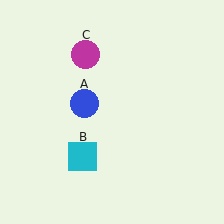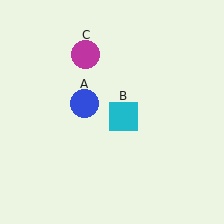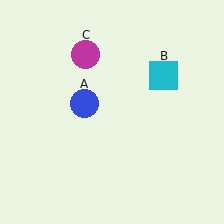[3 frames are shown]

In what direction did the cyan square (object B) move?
The cyan square (object B) moved up and to the right.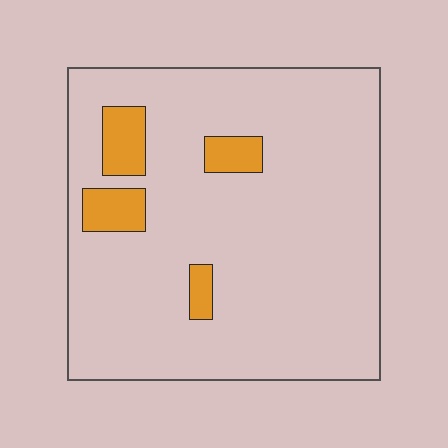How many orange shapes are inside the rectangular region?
4.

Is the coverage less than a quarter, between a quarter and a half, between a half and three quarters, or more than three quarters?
Less than a quarter.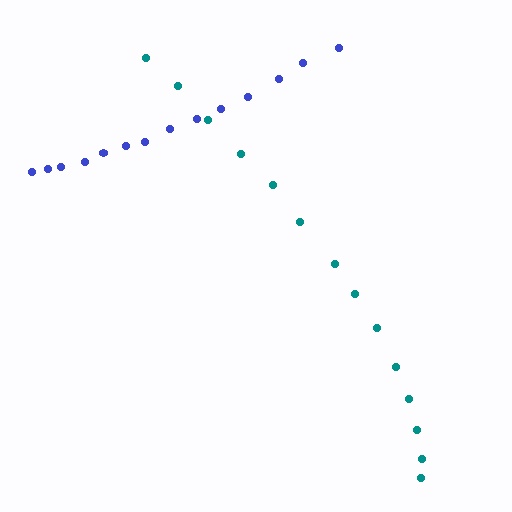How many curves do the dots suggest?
There are 2 distinct paths.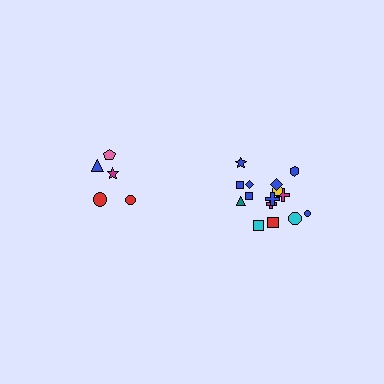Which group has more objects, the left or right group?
The right group.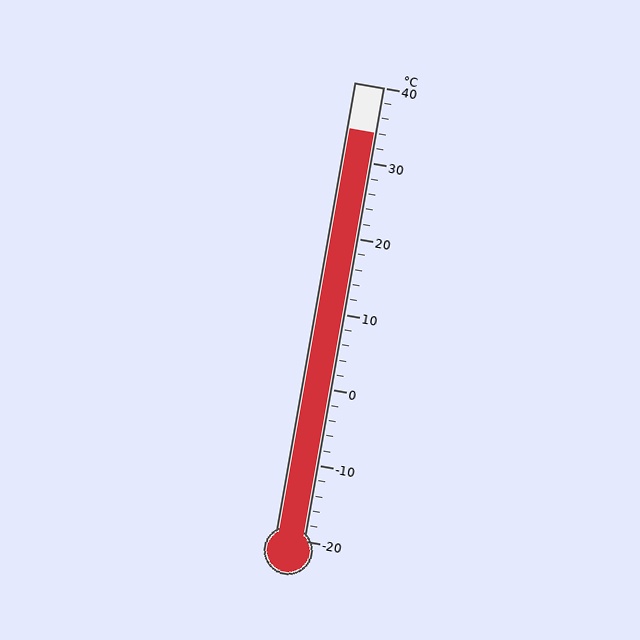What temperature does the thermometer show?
The thermometer shows approximately 34°C.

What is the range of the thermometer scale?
The thermometer scale ranges from -20°C to 40°C.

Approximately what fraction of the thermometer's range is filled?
The thermometer is filled to approximately 90% of its range.